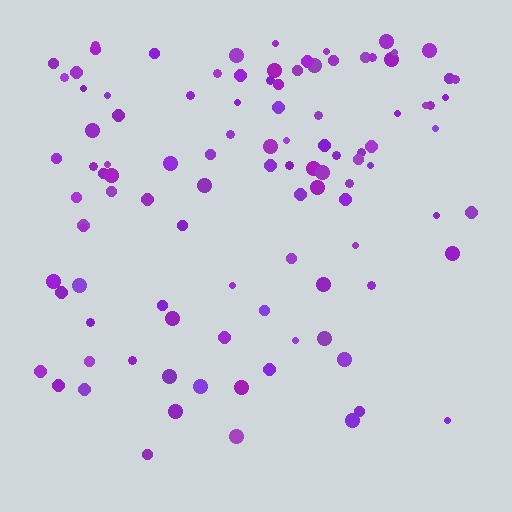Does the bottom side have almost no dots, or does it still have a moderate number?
Still a moderate number, just noticeably fewer than the top.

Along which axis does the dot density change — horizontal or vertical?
Vertical.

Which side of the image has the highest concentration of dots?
The top.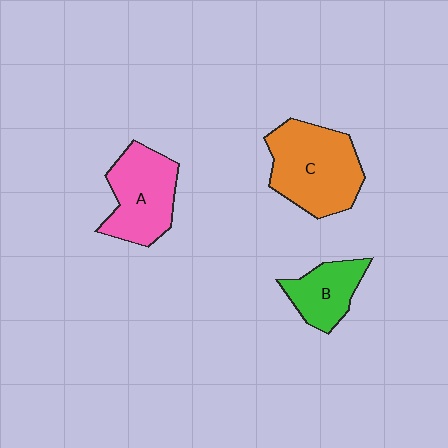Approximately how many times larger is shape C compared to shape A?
Approximately 1.2 times.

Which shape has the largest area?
Shape C (orange).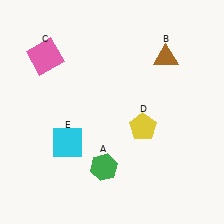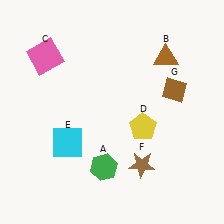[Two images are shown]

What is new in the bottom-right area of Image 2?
A brown star (F) was added in the bottom-right area of Image 2.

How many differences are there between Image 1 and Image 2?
There are 2 differences between the two images.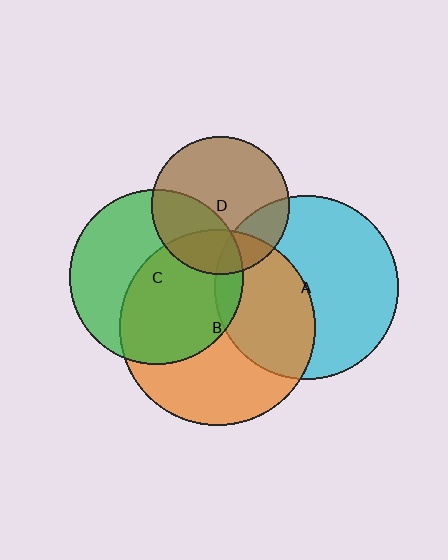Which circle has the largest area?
Circle B (orange).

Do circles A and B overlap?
Yes.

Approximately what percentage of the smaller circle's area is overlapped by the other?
Approximately 40%.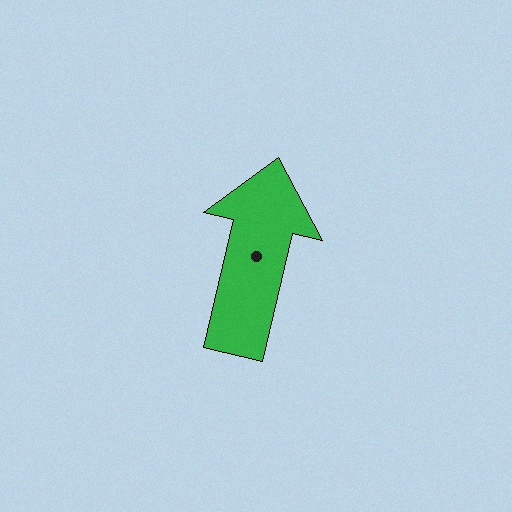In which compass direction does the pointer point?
North.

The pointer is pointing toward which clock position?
Roughly 12 o'clock.